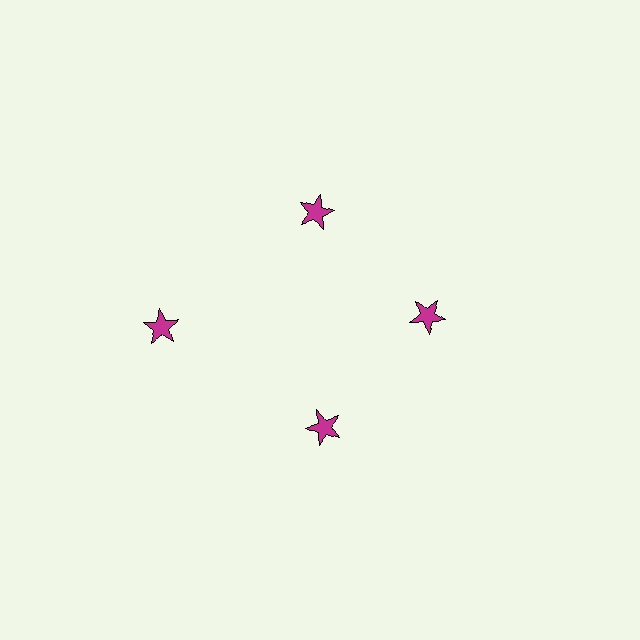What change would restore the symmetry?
The symmetry would be restored by moving it inward, back onto the ring so that all 4 stars sit at equal angles and equal distance from the center.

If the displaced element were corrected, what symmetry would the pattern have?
It would have 4-fold rotational symmetry — the pattern would map onto itself every 90 degrees.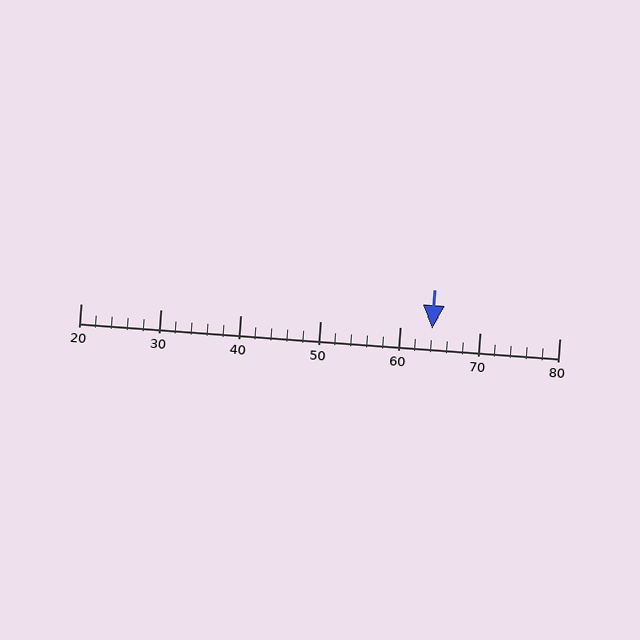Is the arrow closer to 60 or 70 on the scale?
The arrow is closer to 60.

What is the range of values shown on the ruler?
The ruler shows values from 20 to 80.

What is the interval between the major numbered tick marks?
The major tick marks are spaced 10 units apart.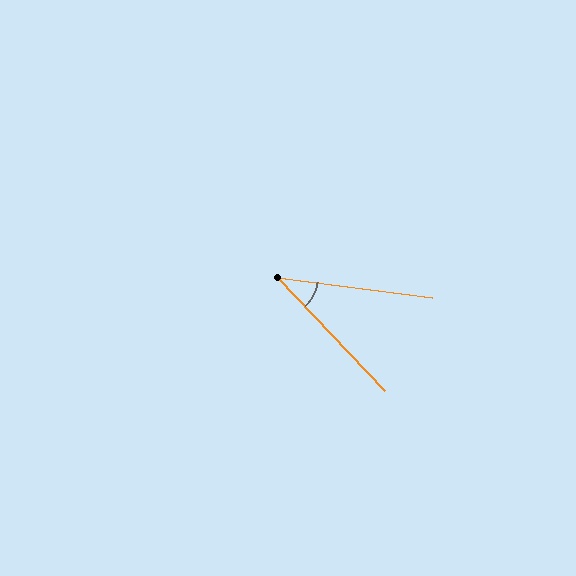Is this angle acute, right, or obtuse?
It is acute.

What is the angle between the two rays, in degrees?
Approximately 39 degrees.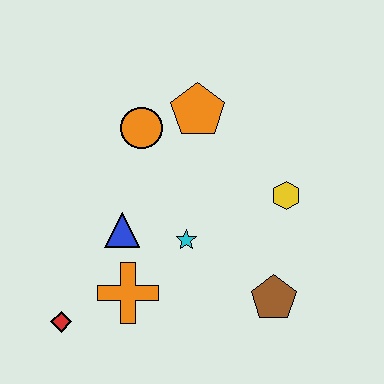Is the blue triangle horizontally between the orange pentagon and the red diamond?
Yes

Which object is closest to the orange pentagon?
The orange circle is closest to the orange pentagon.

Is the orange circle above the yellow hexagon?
Yes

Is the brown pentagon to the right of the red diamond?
Yes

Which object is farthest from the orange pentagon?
The red diamond is farthest from the orange pentagon.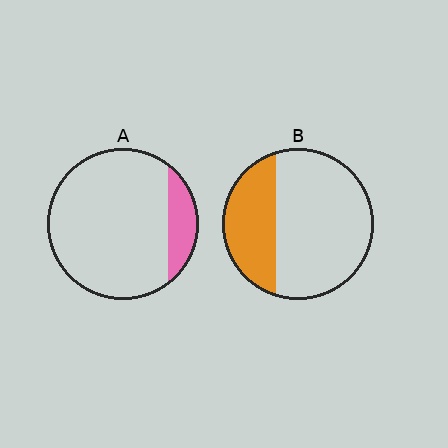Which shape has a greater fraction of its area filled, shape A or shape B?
Shape B.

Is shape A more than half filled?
No.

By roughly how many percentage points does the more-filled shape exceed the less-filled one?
By roughly 15 percentage points (B over A).